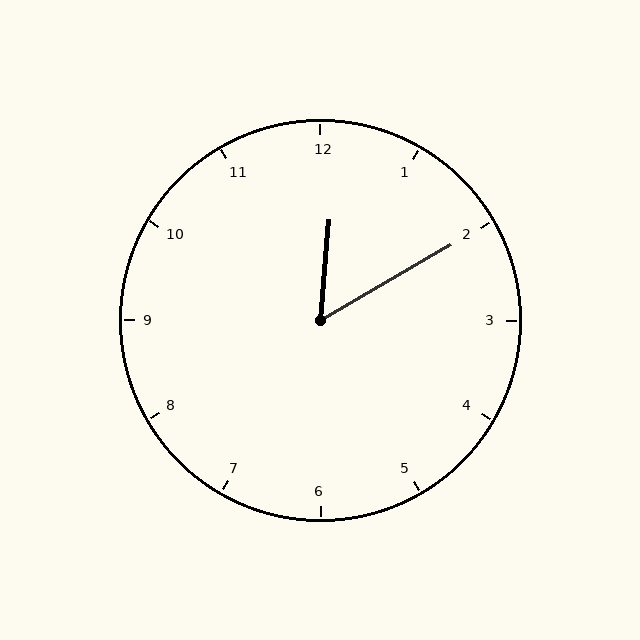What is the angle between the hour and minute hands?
Approximately 55 degrees.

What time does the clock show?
12:10.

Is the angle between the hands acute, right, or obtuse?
It is acute.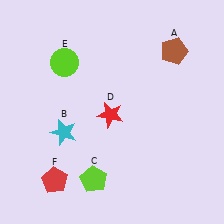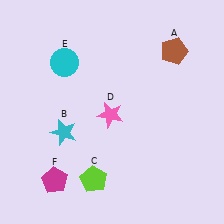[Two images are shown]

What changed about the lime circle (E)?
In Image 1, E is lime. In Image 2, it changed to cyan.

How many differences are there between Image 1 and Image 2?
There are 3 differences between the two images.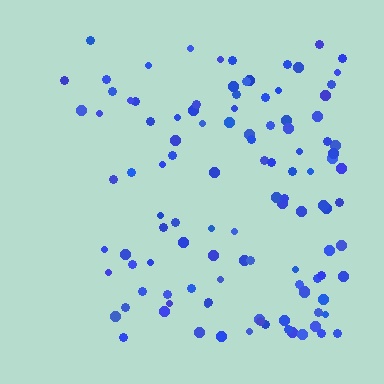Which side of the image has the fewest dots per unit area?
The left.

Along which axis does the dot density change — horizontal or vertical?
Horizontal.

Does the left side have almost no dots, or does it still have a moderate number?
Still a moderate number, just noticeably fewer than the right.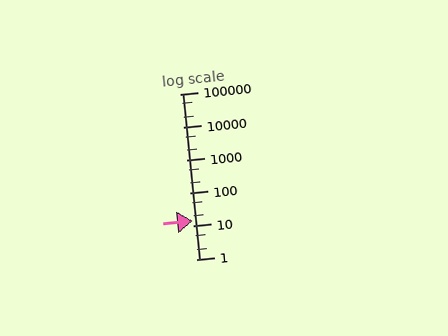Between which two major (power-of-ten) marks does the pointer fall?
The pointer is between 10 and 100.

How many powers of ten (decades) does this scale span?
The scale spans 5 decades, from 1 to 100000.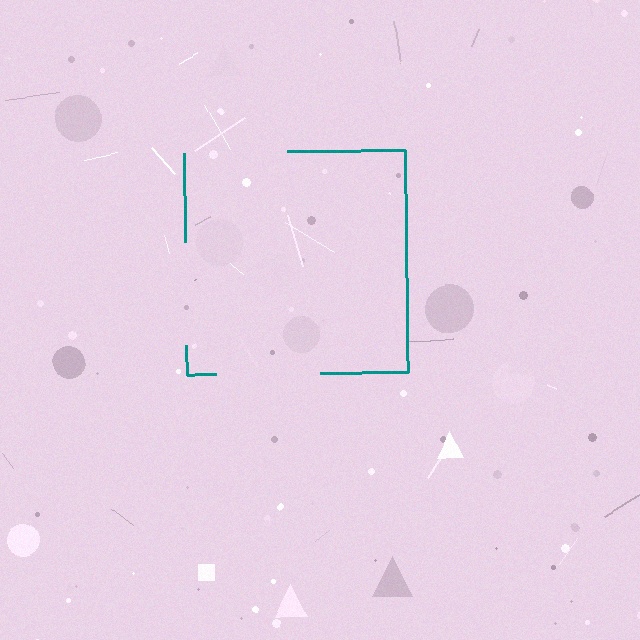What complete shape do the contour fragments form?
The contour fragments form a square.